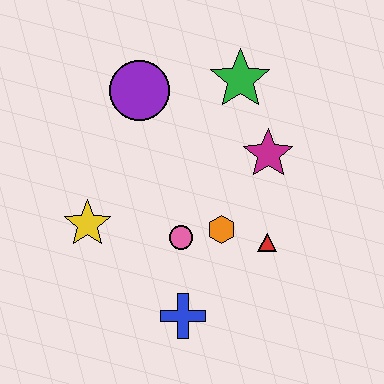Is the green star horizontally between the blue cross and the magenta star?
Yes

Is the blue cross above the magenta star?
No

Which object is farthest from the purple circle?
The blue cross is farthest from the purple circle.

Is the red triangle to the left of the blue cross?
No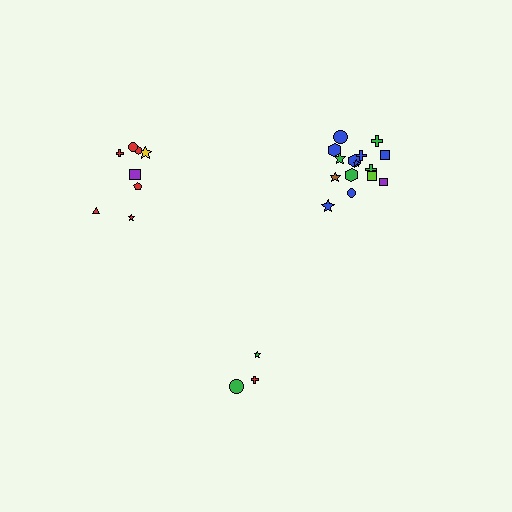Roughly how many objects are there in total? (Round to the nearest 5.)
Roughly 25 objects in total.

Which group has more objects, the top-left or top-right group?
The top-right group.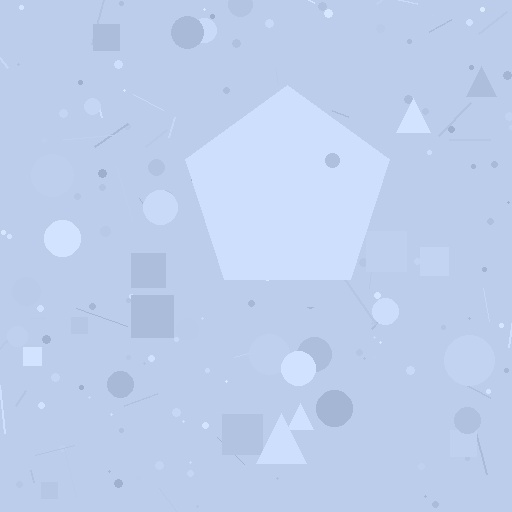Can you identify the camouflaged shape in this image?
The camouflaged shape is a pentagon.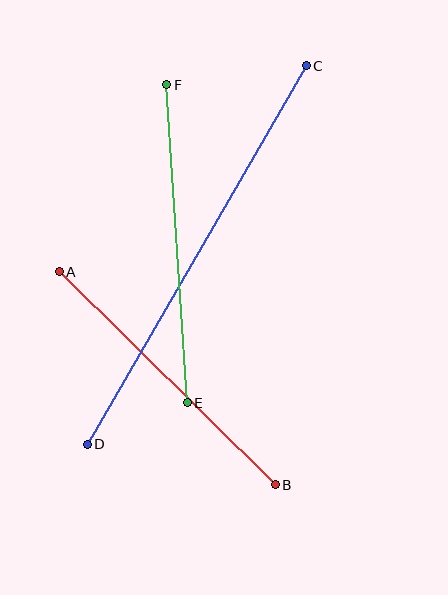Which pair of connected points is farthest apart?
Points C and D are farthest apart.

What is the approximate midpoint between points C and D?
The midpoint is at approximately (197, 255) pixels.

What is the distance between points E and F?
The distance is approximately 319 pixels.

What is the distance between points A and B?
The distance is approximately 303 pixels.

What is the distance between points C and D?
The distance is approximately 437 pixels.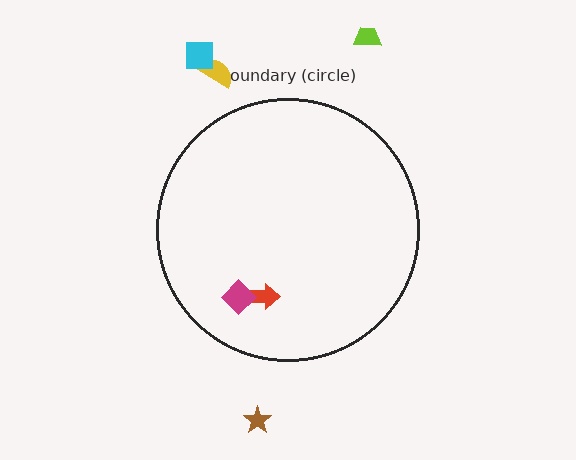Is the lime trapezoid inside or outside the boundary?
Outside.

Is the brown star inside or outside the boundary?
Outside.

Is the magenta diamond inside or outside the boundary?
Inside.